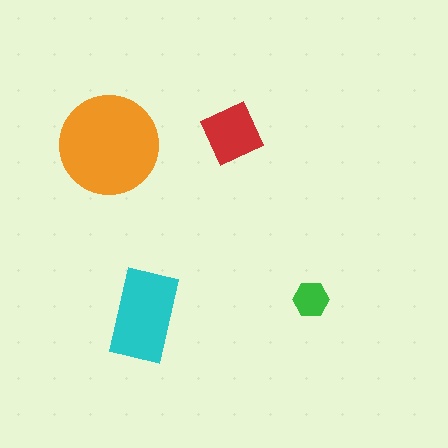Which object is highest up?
The red diamond is topmost.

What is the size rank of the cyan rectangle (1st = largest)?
2nd.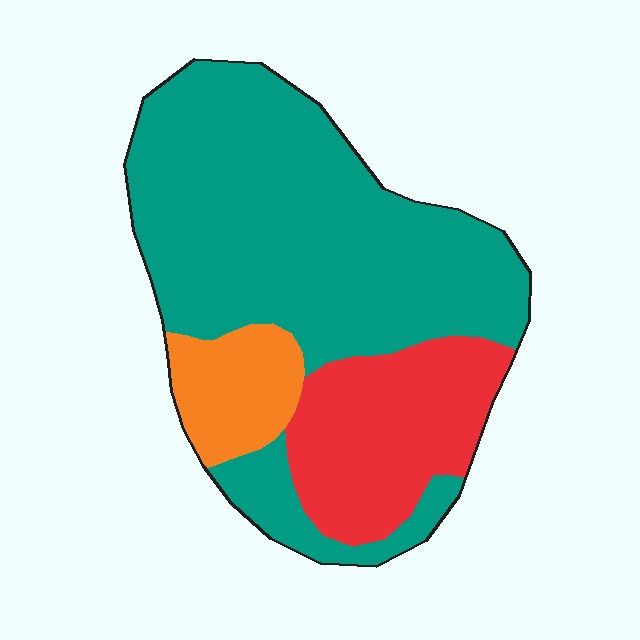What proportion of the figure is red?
Red takes up about one quarter (1/4) of the figure.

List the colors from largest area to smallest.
From largest to smallest: teal, red, orange.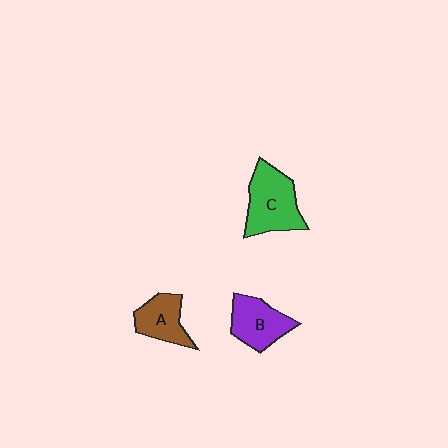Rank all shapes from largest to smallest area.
From largest to smallest: C (green), B (purple), A (brown).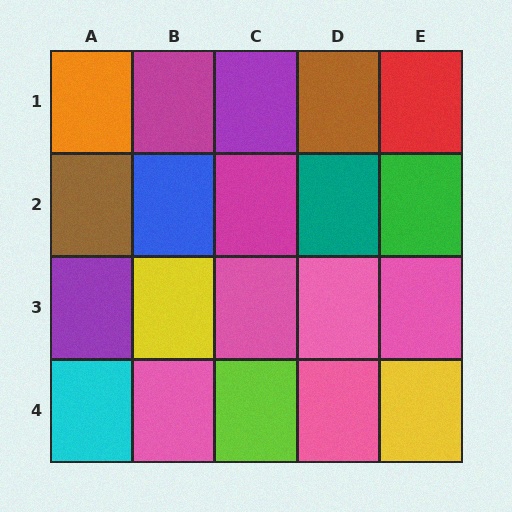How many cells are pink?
5 cells are pink.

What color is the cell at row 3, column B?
Yellow.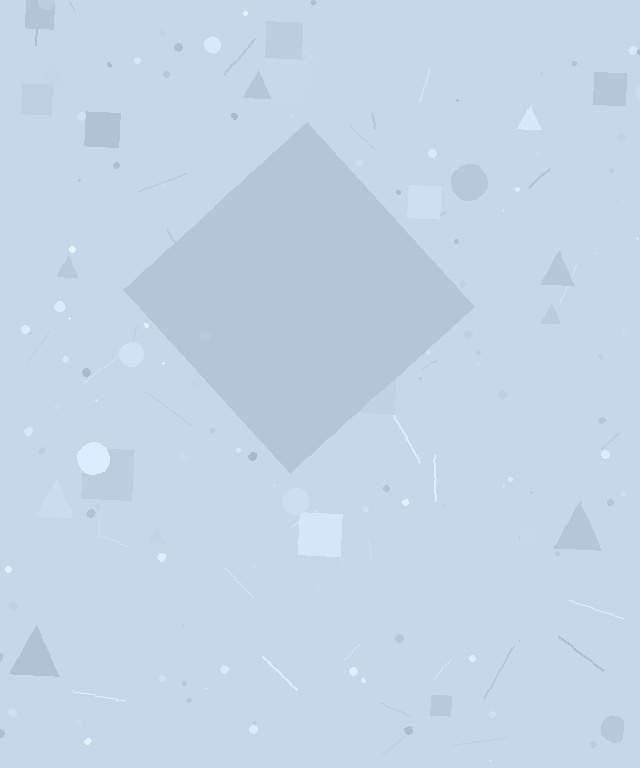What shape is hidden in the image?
A diamond is hidden in the image.